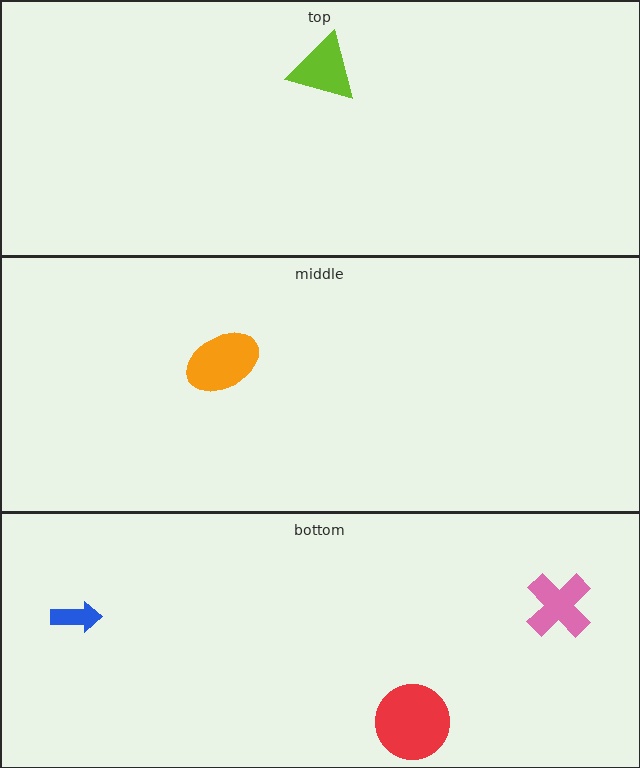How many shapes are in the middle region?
1.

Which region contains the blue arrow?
The bottom region.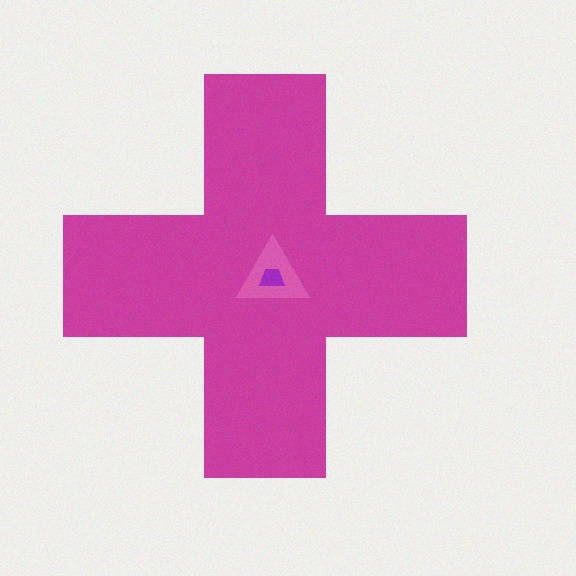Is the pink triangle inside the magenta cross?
Yes.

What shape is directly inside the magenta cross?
The pink triangle.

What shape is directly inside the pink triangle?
The purple trapezoid.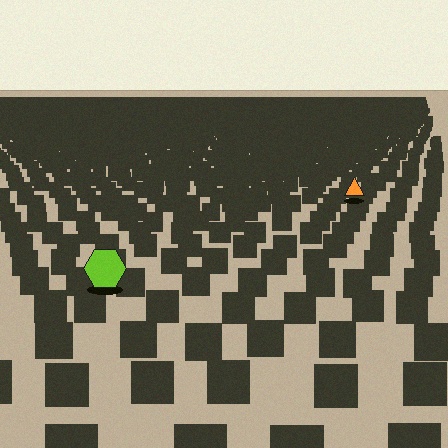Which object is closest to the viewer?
The lime hexagon is closest. The texture marks near it are larger and more spread out.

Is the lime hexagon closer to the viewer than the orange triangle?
Yes. The lime hexagon is closer — you can tell from the texture gradient: the ground texture is coarser near it.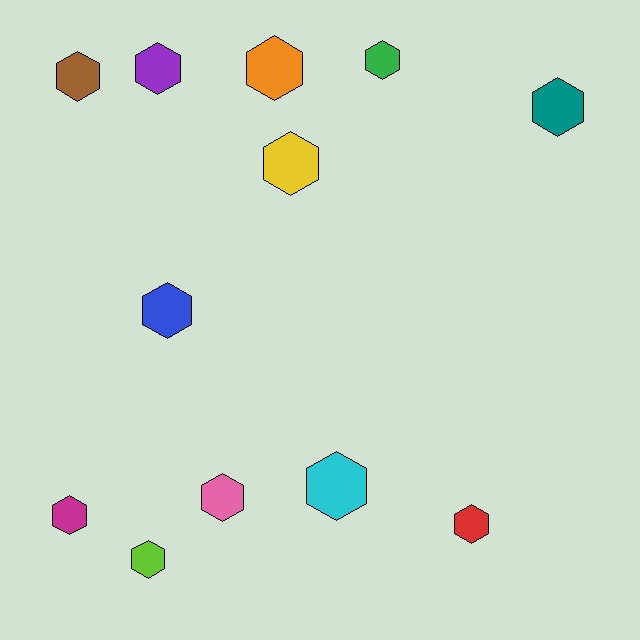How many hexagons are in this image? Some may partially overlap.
There are 12 hexagons.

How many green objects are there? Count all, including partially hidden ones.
There is 1 green object.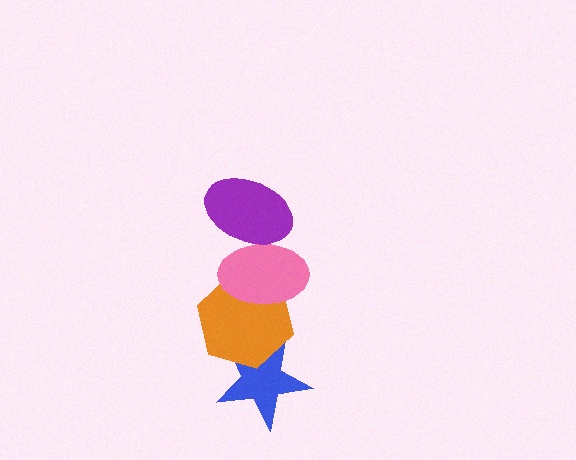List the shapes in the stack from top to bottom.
From top to bottom: the purple ellipse, the pink ellipse, the orange hexagon, the blue star.